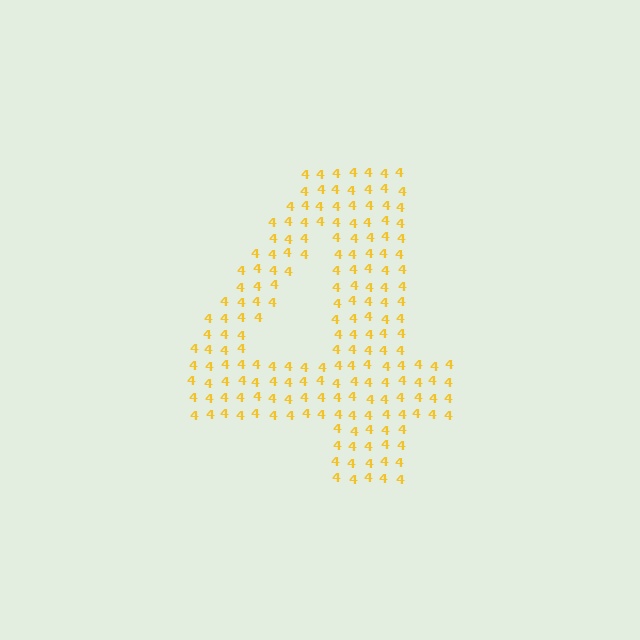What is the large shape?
The large shape is the digit 4.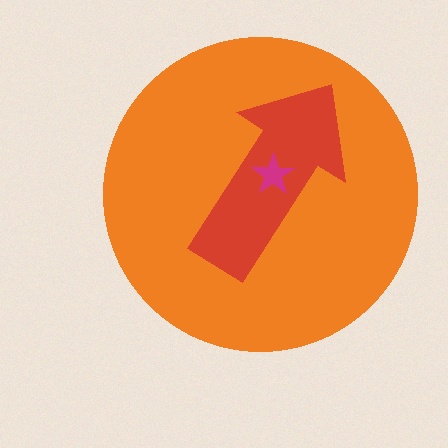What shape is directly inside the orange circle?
The red arrow.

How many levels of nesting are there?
3.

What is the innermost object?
The magenta star.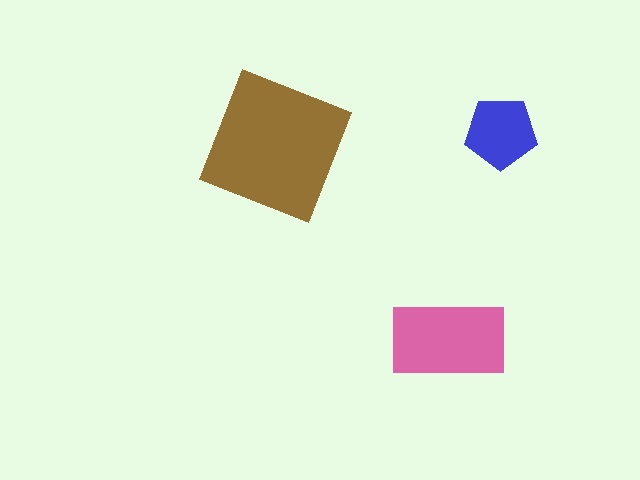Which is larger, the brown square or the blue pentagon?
The brown square.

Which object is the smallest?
The blue pentagon.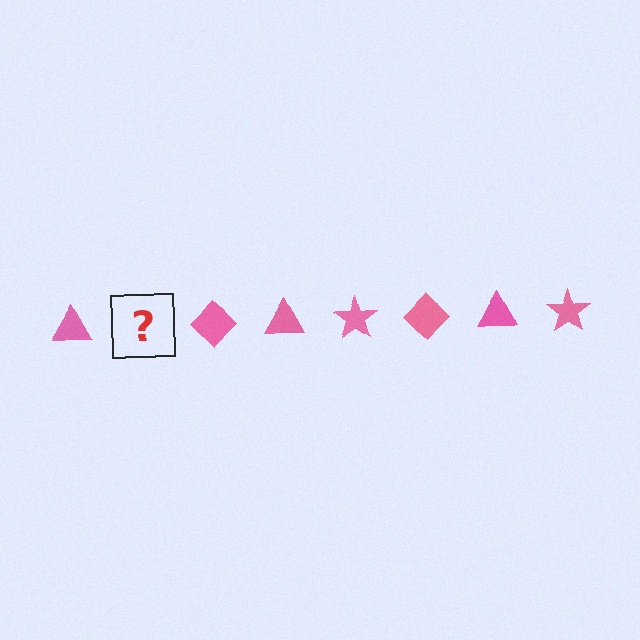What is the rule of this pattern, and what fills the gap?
The rule is that the pattern cycles through triangle, star, diamond shapes in pink. The gap should be filled with a pink star.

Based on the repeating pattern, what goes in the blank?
The blank should be a pink star.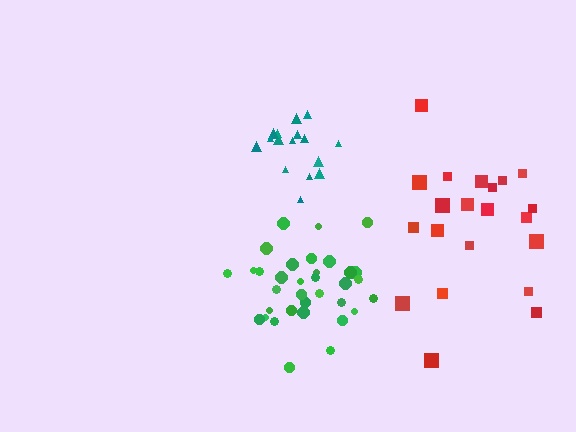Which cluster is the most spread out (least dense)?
Red.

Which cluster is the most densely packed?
Teal.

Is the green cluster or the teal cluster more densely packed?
Teal.